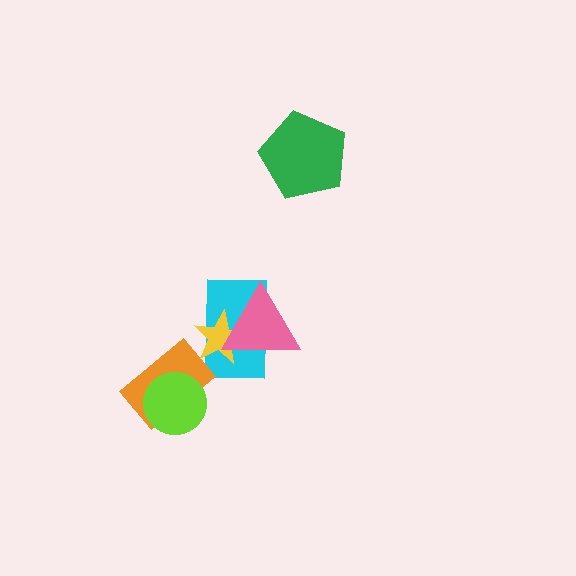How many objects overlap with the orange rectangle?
1 object overlaps with the orange rectangle.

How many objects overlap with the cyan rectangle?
2 objects overlap with the cyan rectangle.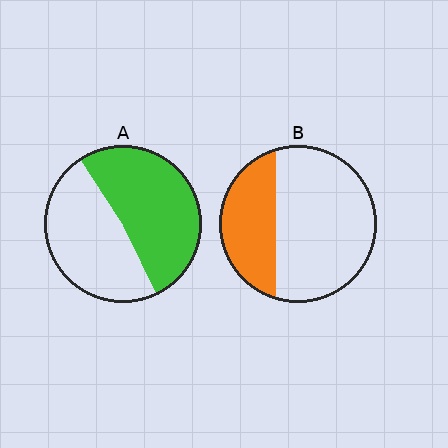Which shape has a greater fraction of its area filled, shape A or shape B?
Shape A.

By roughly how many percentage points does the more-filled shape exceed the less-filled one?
By roughly 20 percentage points (A over B).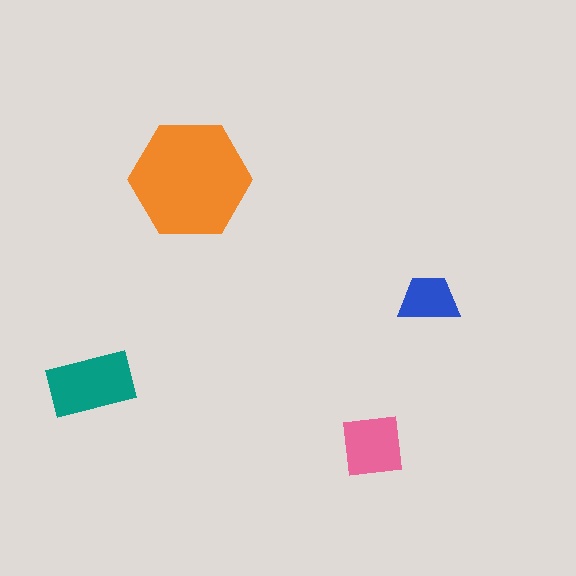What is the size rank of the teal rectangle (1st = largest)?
2nd.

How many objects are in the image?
There are 4 objects in the image.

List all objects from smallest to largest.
The blue trapezoid, the pink square, the teal rectangle, the orange hexagon.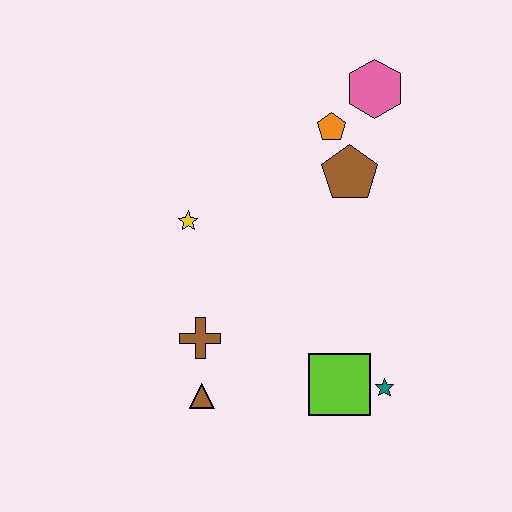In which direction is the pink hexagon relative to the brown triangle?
The pink hexagon is above the brown triangle.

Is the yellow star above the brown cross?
Yes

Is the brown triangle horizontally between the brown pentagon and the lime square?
No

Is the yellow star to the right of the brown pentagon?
No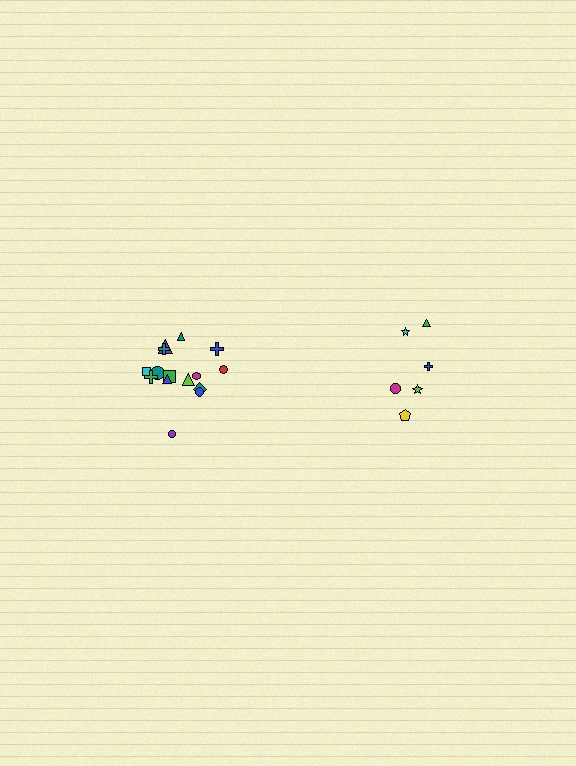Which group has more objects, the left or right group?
The left group.